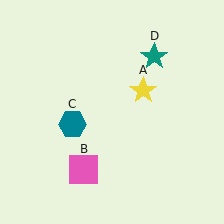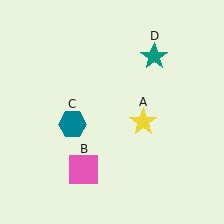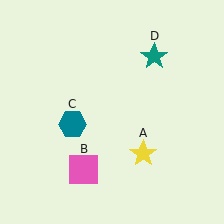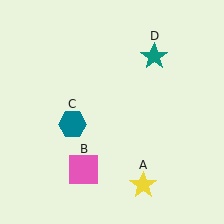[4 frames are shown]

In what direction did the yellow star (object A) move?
The yellow star (object A) moved down.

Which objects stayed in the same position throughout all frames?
Pink square (object B) and teal hexagon (object C) and teal star (object D) remained stationary.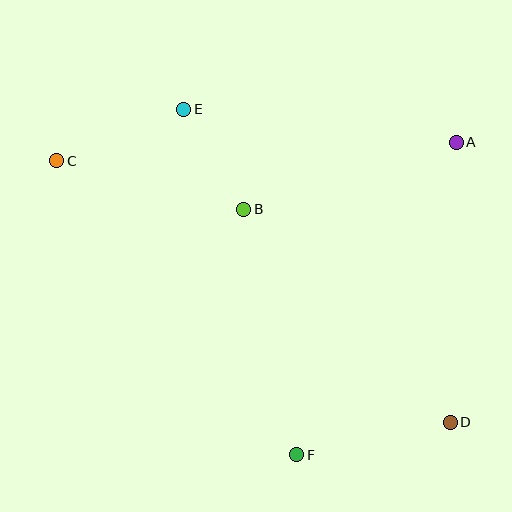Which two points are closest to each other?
Points B and E are closest to each other.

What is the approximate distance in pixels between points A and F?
The distance between A and F is approximately 351 pixels.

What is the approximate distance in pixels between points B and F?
The distance between B and F is approximately 251 pixels.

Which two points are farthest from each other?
Points C and D are farthest from each other.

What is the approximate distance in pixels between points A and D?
The distance between A and D is approximately 280 pixels.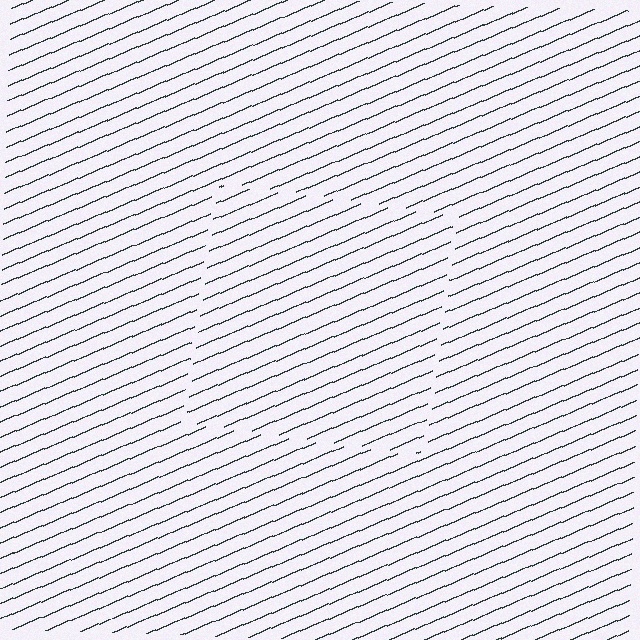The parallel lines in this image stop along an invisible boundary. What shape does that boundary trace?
An illusory square. The interior of the shape contains the same grating, shifted by half a period — the contour is defined by the phase discontinuity where line-ends from the inner and outer gratings abut.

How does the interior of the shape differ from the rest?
The interior of the shape contains the same grating, shifted by half a period — the contour is defined by the phase discontinuity where line-ends from the inner and outer gratings abut.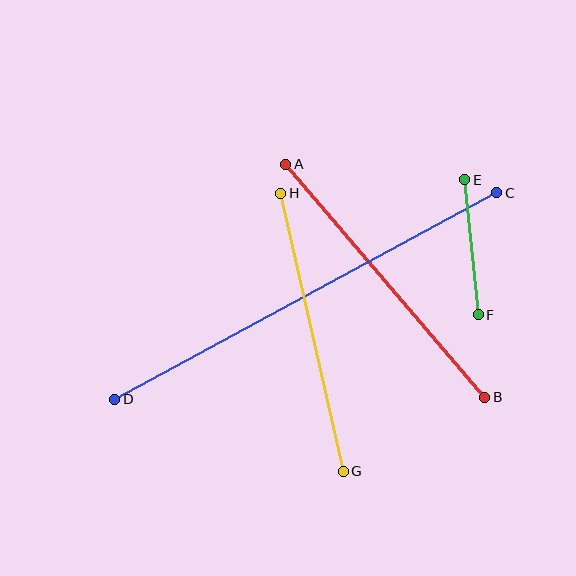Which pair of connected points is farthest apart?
Points C and D are farthest apart.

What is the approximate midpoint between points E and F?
The midpoint is at approximately (472, 247) pixels.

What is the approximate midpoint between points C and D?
The midpoint is at approximately (306, 296) pixels.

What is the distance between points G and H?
The distance is approximately 285 pixels.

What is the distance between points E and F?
The distance is approximately 136 pixels.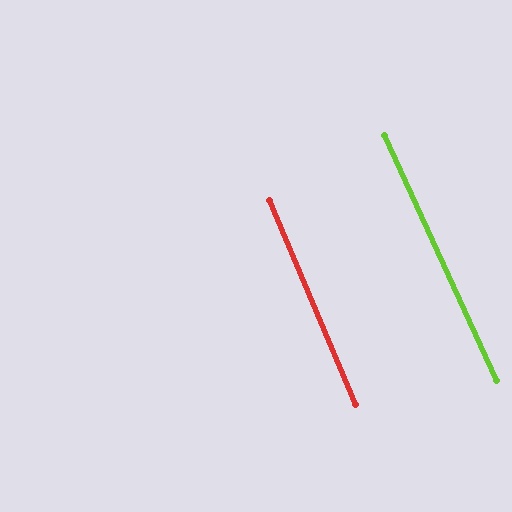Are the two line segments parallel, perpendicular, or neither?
Parallel — their directions differ by only 1.4°.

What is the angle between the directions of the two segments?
Approximately 1 degree.